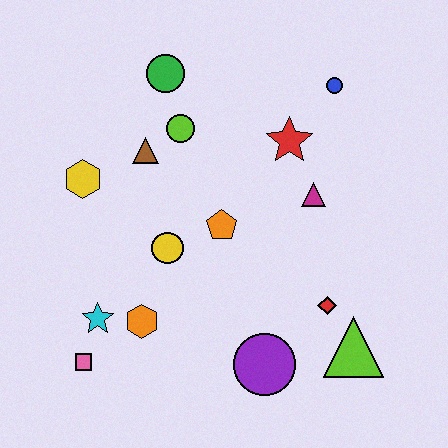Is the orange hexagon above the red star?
No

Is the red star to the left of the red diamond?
Yes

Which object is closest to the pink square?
The cyan star is closest to the pink square.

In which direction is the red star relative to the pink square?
The red star is above the pink square.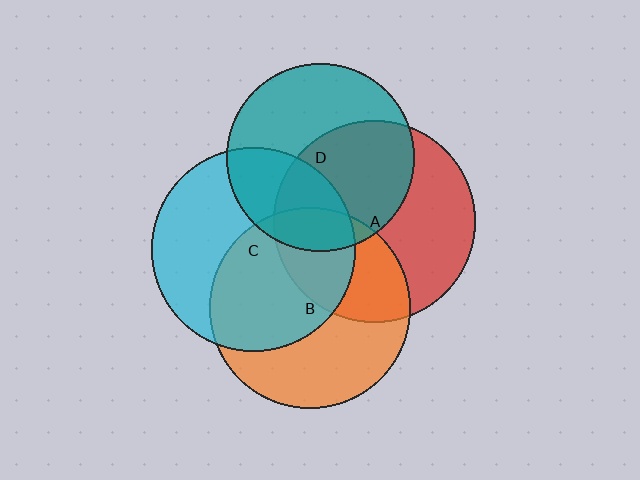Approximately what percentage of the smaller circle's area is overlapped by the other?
Approximately 50%.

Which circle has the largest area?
Circle C (cyan).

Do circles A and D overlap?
Yes.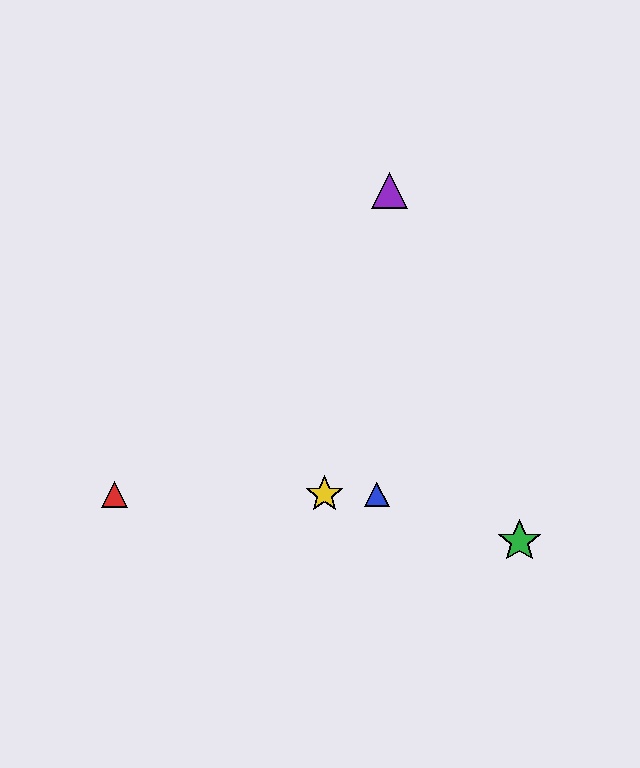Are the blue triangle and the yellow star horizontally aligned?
Yes, both are at y≈494.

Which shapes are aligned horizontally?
The red triangle, the blue triangle, the yellow star are aligned horizontally.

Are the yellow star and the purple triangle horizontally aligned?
No, the yellow star is at y≈494 and the purple triangle is at y≈191.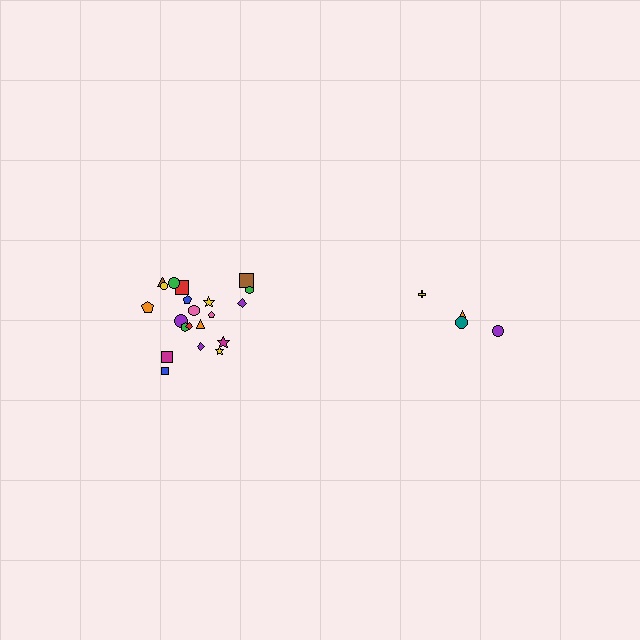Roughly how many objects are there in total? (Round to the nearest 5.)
Roughly 25 objects in total.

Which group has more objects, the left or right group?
The left group.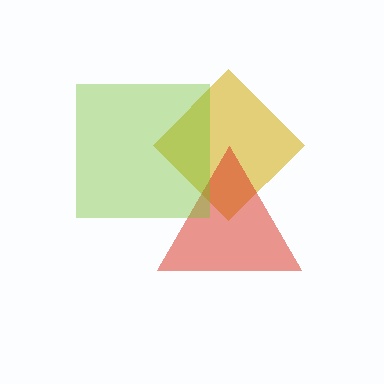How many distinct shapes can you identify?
There are 3 distinct shapes: a yellow diamond, a red triangle, a lime square.